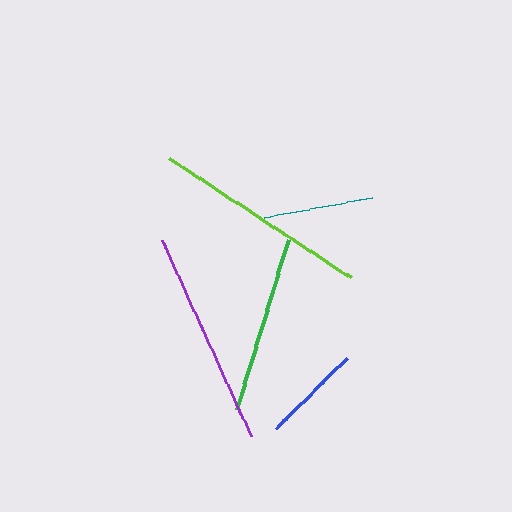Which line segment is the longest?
The lime line is the longest at approximately 217 pixels.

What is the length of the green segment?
The green segment is approximately 177 pixels long.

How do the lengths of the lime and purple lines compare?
The lime and purple lines are approximately the same length.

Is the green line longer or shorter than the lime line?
The lime line is longer than the green line.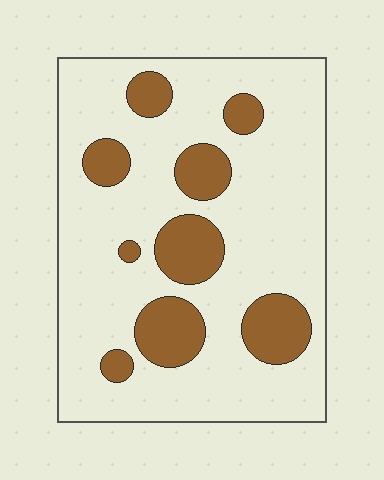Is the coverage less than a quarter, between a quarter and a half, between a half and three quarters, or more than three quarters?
Less than a quarter.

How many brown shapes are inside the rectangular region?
9.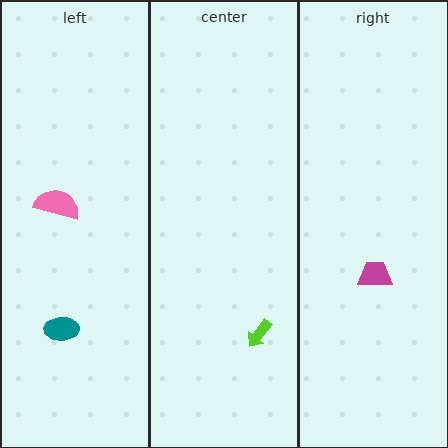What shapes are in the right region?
The magenta trapezoid.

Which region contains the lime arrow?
The center region.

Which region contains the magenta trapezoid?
The right region.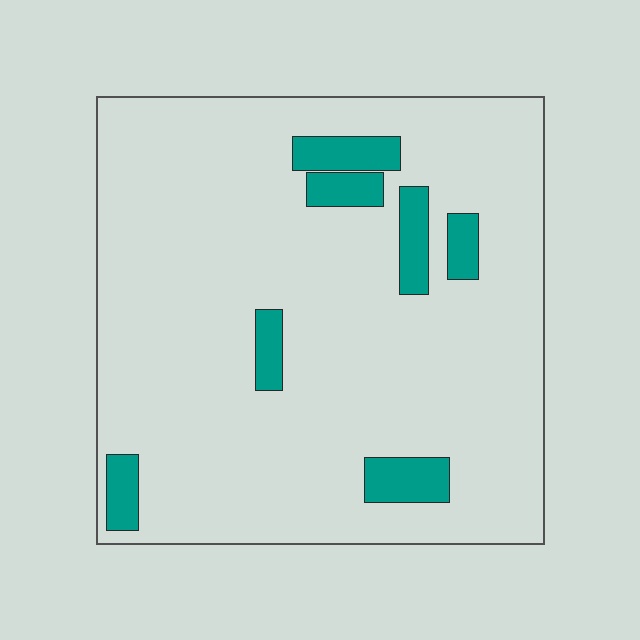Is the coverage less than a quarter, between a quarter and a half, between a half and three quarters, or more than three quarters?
Less than a quarter.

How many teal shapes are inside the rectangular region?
7.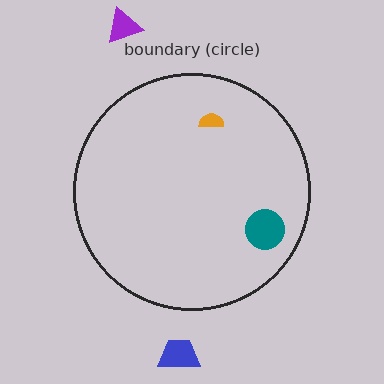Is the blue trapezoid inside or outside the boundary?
Outside.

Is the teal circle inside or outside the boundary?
Inside.